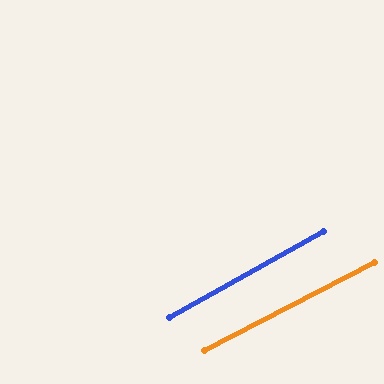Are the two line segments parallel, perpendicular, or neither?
Parallel — their directions differ by only 1.8°.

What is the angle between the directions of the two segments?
Approximately 2 degrees.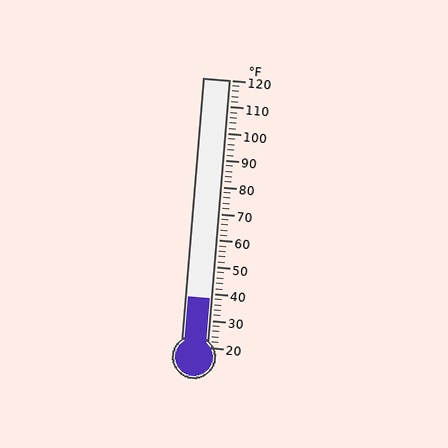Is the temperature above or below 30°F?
The temperature is above 30°F.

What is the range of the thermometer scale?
The thermometer scale ranges from 20°F to 120°F.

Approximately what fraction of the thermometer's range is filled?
The thermometer is filled to approximately 20% of its range.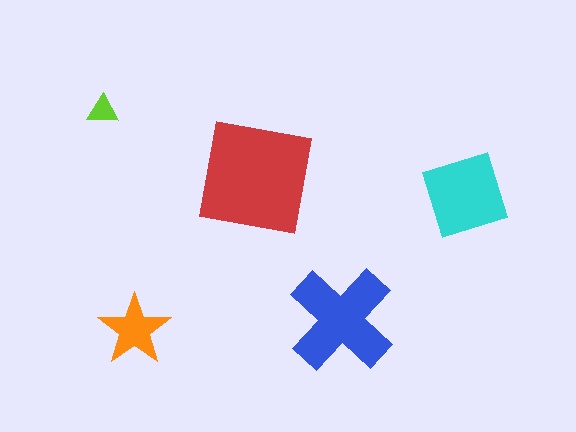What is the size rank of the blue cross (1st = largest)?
2nd.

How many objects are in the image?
There are 5 objects in the image.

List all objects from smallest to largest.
The lime triangle, the orange star, the cyan diamond, the blue cross, the red square.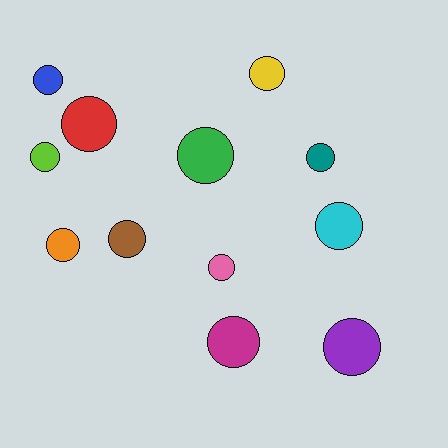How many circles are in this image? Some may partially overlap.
There are 12 circles.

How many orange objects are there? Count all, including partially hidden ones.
There is 1 orange object.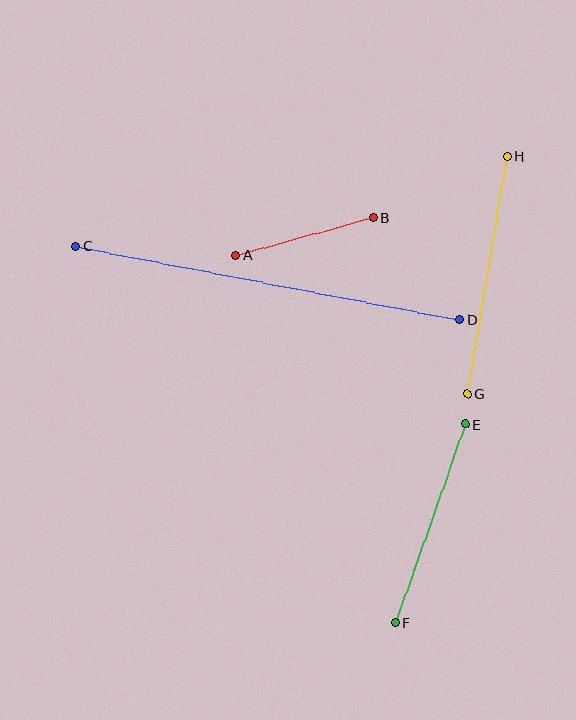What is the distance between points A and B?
The distance is approximately 143 pixels.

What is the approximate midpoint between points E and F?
The midpoint is at approximately (430, 524) pixels.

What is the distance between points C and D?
The distance is approximately 391 pixels.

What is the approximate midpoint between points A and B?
The midpoint is at approximately (304, 237) pixels.